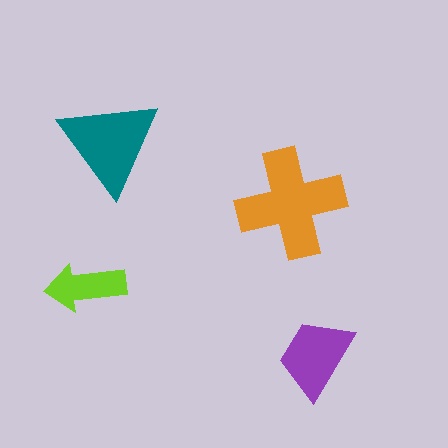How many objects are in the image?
There are 4 objects in the image.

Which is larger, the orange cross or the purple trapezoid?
The orange cross.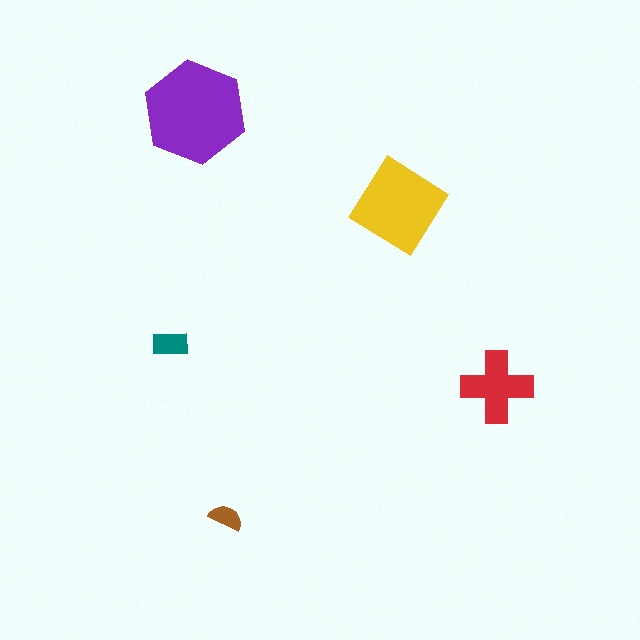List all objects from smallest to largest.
The brown semicircle, the teal rectangle, the red cross, the yellow diamond, the purple hexagon.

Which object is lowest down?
The brown semicircle is bottommost.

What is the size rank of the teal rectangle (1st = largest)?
4th.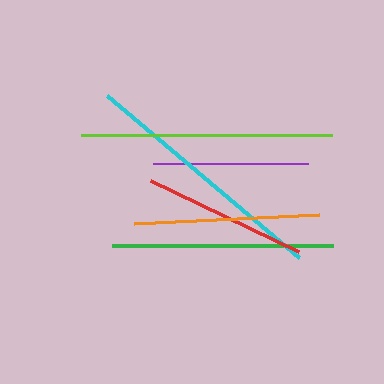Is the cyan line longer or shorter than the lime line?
The cyan line is longer than the lime line.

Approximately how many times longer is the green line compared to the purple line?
The green line is approximately 1.4 times the length of the purple line.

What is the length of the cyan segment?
The cyan segment is approximately 251 pixels long.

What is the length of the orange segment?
The orange segment is approximately 186 pixels long.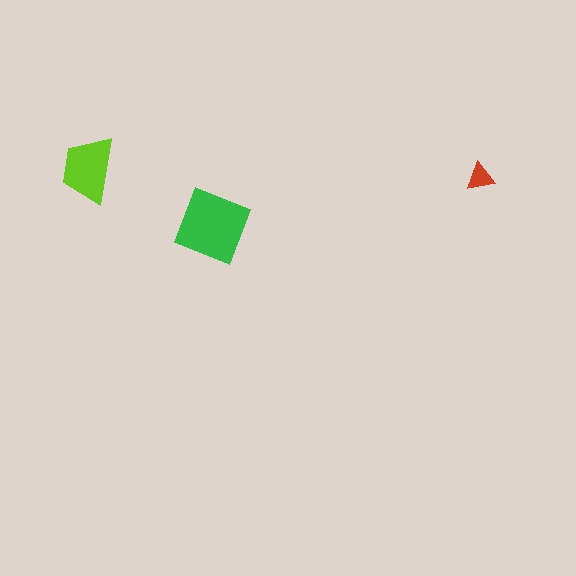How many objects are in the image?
There are 3 objects in the image.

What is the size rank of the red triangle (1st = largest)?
3rd.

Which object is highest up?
The lime trapezoid is topmost.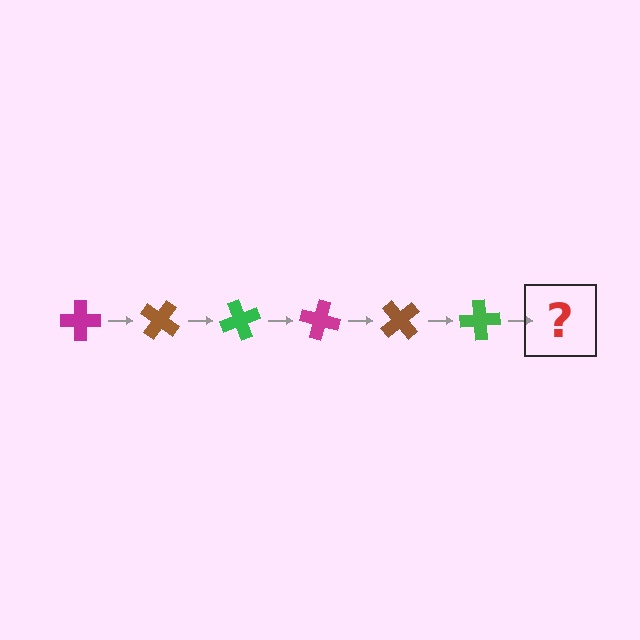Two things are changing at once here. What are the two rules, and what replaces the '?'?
The two rules are that it rotates 35 degrees each step and the color cycles through magenta, brown, and green. The '?' should be a magenta cross, rotated 210 degrees from the start.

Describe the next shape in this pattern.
It should be a magenta cross, rotated 210 degrees from the start.